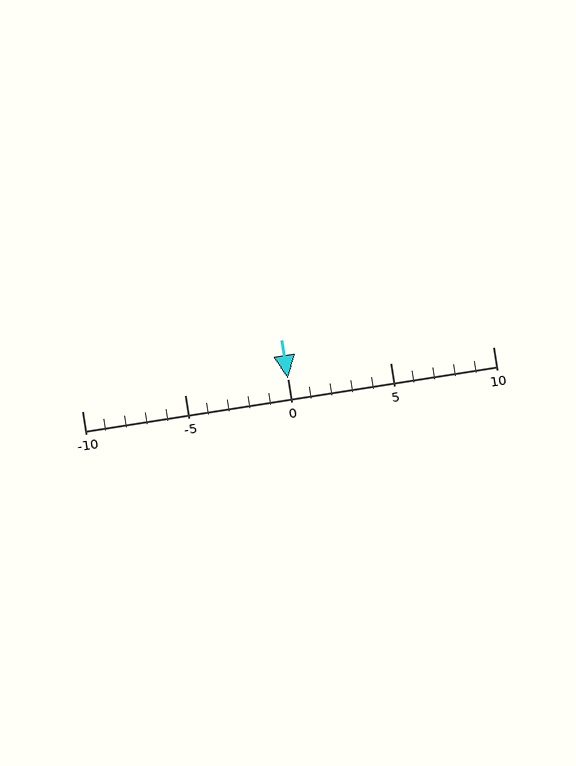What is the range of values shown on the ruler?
The ruler shows values from -10 to 10.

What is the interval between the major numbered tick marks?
The major tick marks are spaced 5 units apart.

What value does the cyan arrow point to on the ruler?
The cyan arrow points to approximately 0.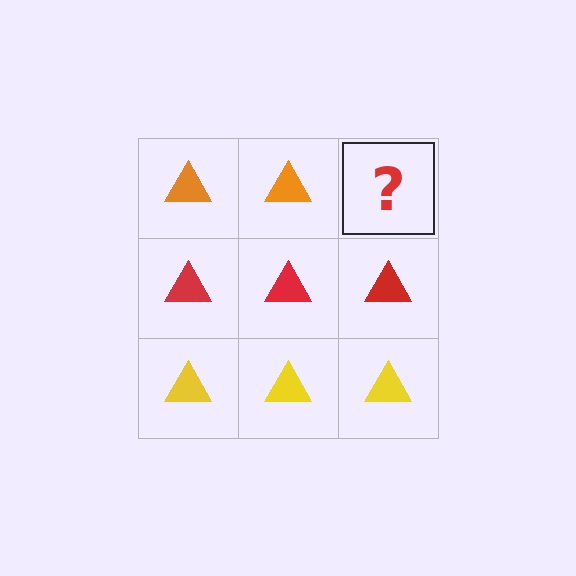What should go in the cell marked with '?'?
The missing cell should contain an orange triangle.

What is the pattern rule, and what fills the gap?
The rule is that each row has a consistent color. The gap should be filled with an orange triangle.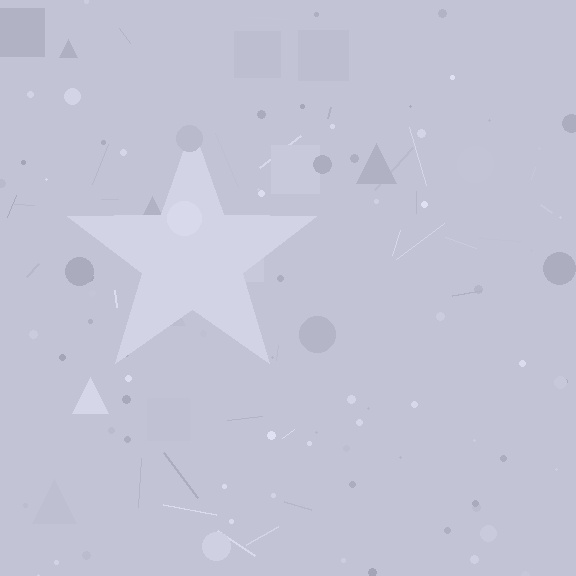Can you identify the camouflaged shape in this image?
The camouflaged shape is a star.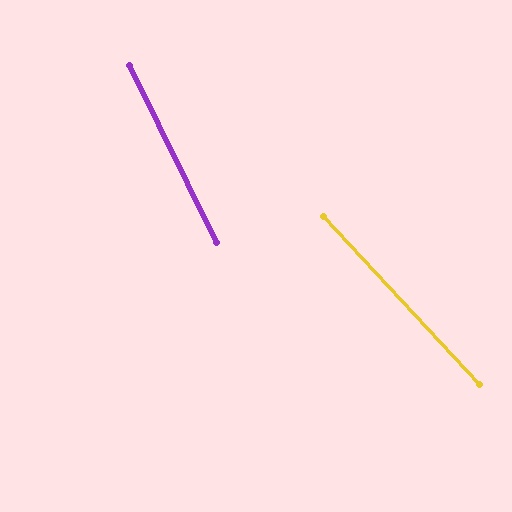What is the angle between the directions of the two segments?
Approximately 17 degrees.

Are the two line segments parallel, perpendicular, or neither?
Neither parallel nor perpendicular — they differ by about 17°.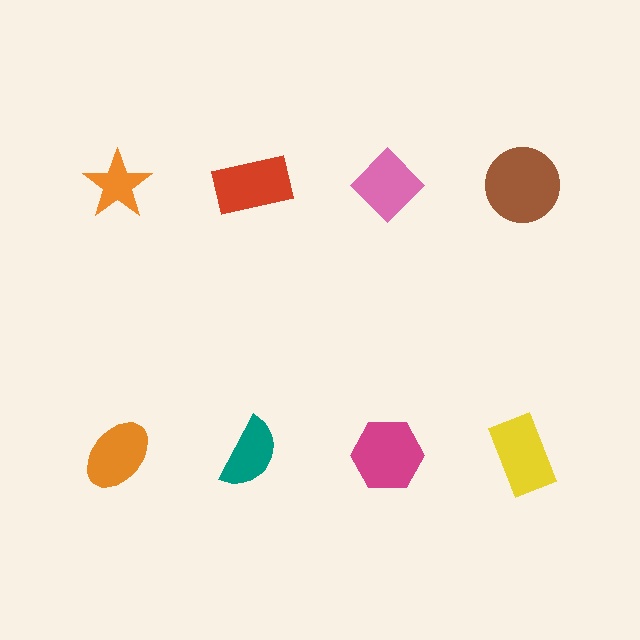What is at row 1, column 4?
A brown circle.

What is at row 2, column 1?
An orange ellipse.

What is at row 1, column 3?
A pink diamond.